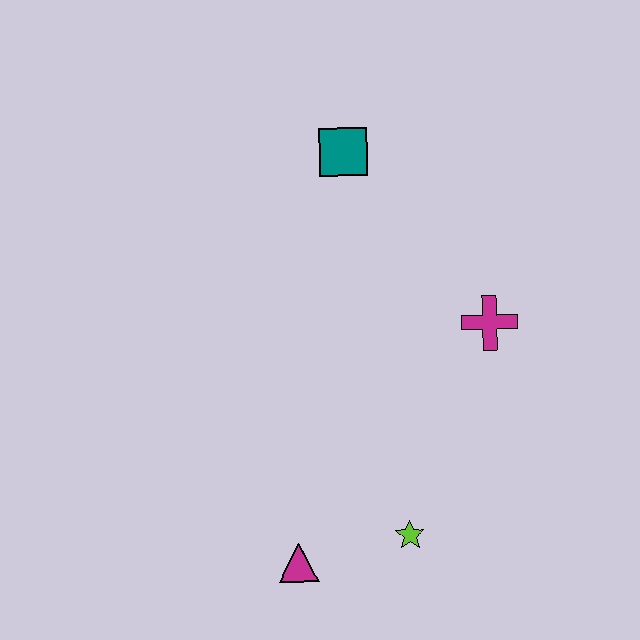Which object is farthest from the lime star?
The teal square is farthest from the lime star.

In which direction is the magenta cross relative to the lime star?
The magenta cross is above the lime star.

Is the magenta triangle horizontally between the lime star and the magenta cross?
No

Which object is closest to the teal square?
The magenta cross is closest to the teal square.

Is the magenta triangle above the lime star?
No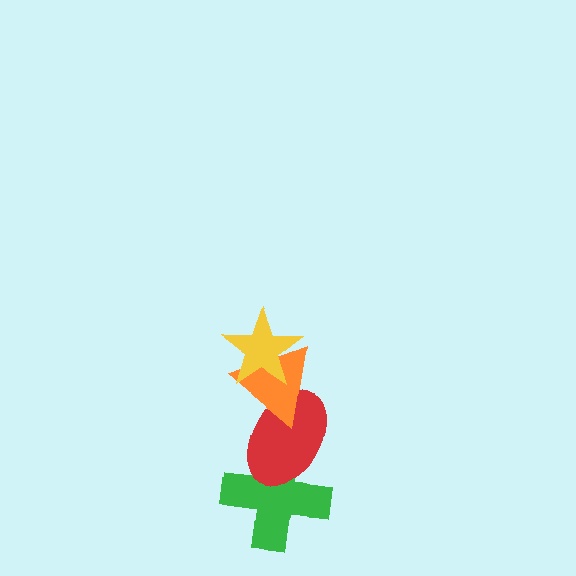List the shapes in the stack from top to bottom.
From top to bottom: the yellow star, the orange triangle, the red ellipse, the green cross.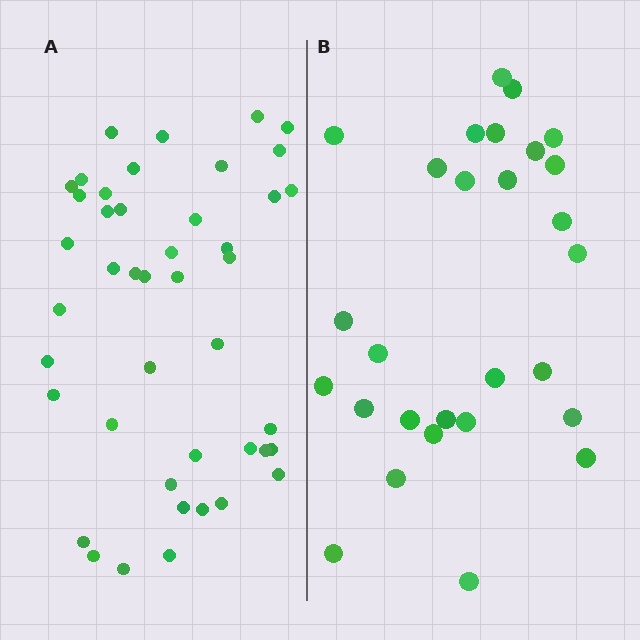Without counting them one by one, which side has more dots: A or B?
Region A (the left region) has more dots.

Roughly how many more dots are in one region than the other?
Region A has approximately 15 more dots than region B.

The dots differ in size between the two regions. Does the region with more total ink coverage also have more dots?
No. Region B has more total ink coverage because its dots are larger, but region A actually contains more individual dots. Total area can be misleading — the number of items is what matters here.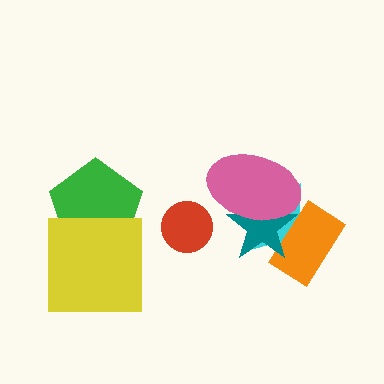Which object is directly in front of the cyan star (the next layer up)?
The orange rectangle is directly in front of the cyan star.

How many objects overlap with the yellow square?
1 object overlaps with the yellow square.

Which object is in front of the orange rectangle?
The teal star is in front of the orange rectangle.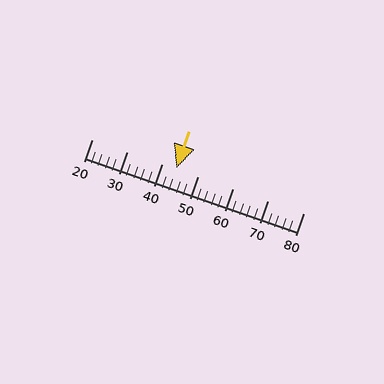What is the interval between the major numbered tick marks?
The major tick marks are spaced 10 units apart.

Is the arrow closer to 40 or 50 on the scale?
The arrow is closer to 40.